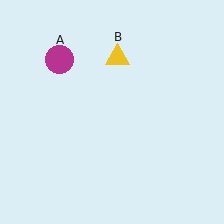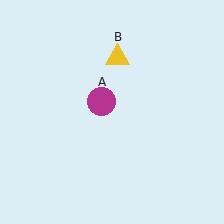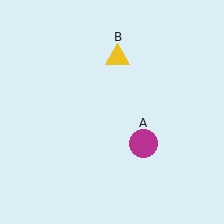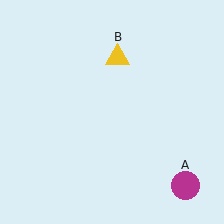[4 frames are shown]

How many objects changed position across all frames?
1 object changed position: magenta circle (object A).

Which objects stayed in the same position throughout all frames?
Yellow triangle (object B) remained stationary.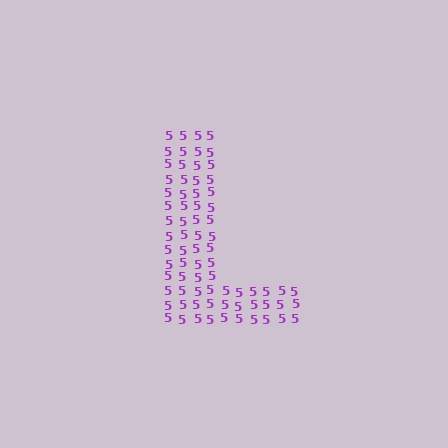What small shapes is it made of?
It is made of small digit 5's.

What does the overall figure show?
The overall figure shows the letter L.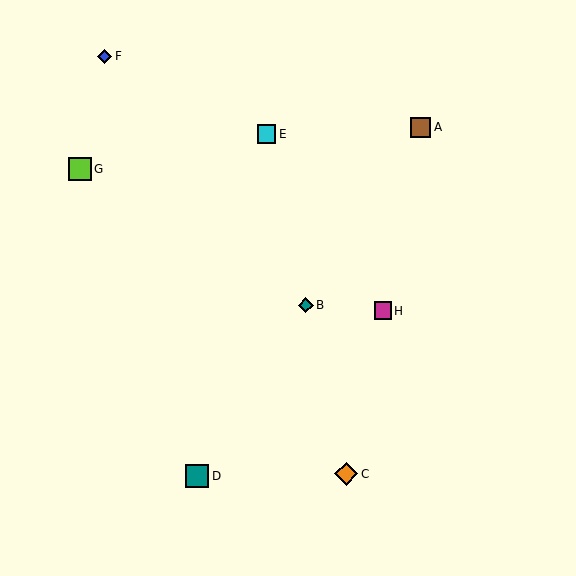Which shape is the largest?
The teal square (labeled D) is the largest.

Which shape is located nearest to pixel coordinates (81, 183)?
The lime square (labeled G) at (80, 169) is nearest to that location.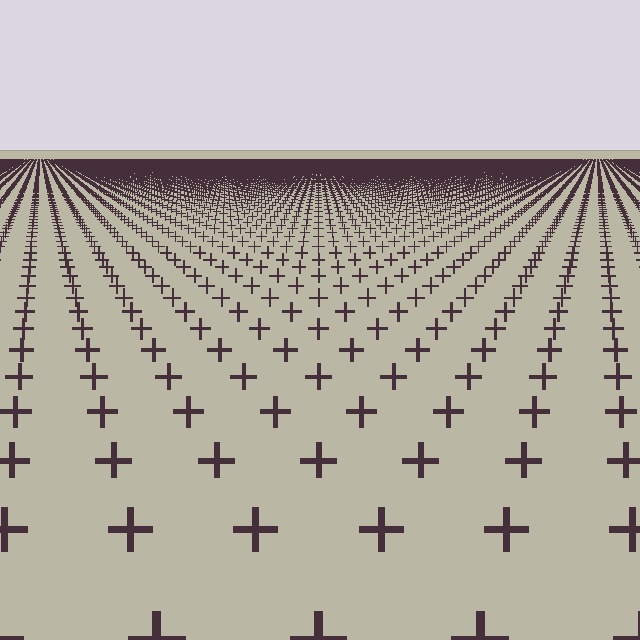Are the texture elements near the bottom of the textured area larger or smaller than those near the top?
Larger. Near the bottom, elements are closer to the viewer and appear at a bigger on-screen size.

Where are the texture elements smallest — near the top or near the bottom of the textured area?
Near the top.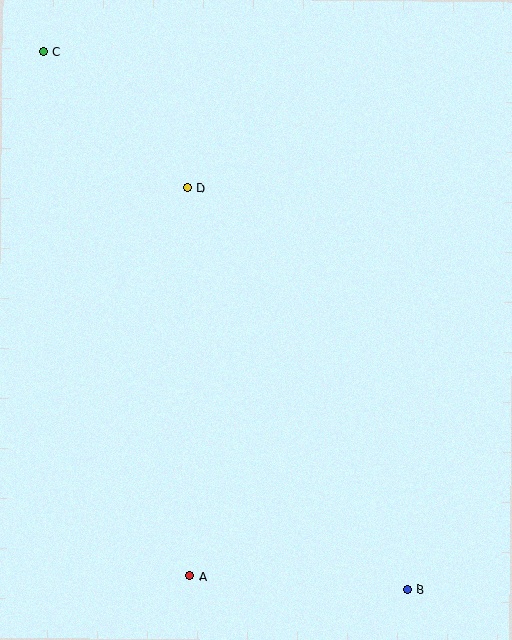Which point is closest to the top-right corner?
Point D is closest to the top-right corner.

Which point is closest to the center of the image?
Point D at (187, 188) is closest to the center.